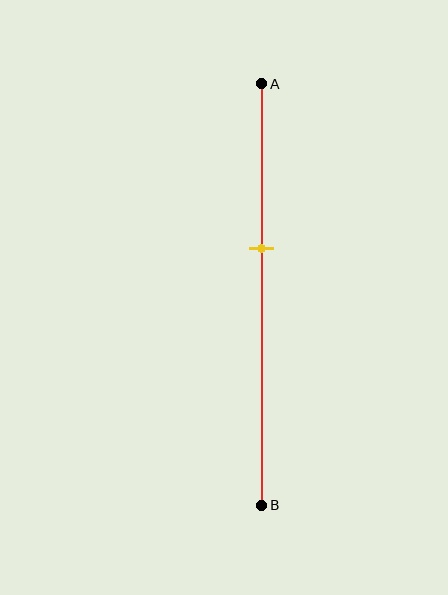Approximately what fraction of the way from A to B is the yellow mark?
The yellow mark is approximately 40% of the way from A to B.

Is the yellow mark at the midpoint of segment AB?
No, the mark is at about 40% from A, not at the 50% midpoint.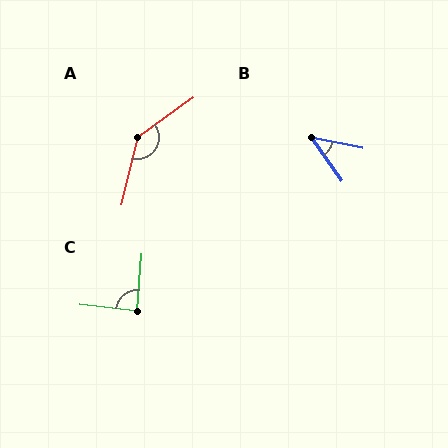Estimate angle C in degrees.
Approximately 89 degrees.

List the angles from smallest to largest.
B (44°), C (89°), A (140°).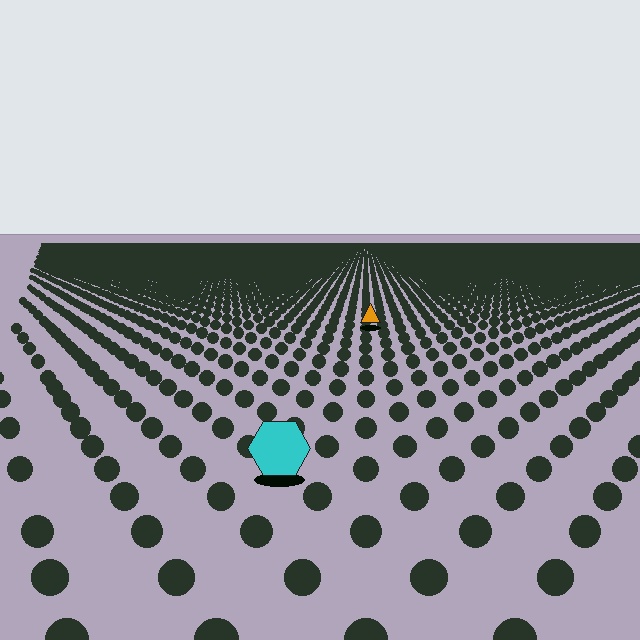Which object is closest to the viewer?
The cyan hexagon is closest. The texture marks near it are larger and more spread out.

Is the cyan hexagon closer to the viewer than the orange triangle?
Yes. The cyan hexagon is closer — you can tell from the texture gradient: the ground texture is coarser near it.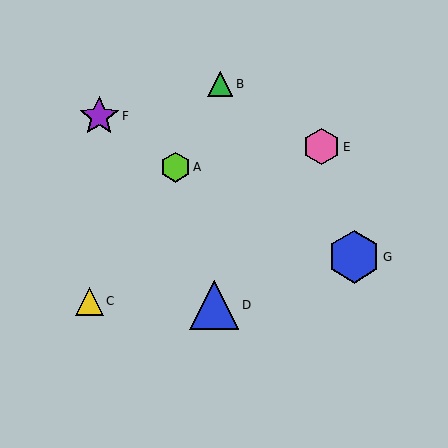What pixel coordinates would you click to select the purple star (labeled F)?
Click at (99, 116) to select the purple star F.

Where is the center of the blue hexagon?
The center of the blue hexagon is at (354, 257).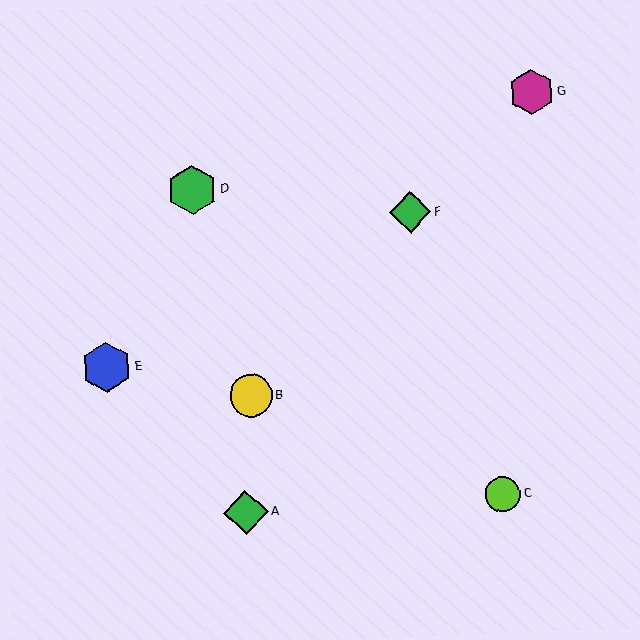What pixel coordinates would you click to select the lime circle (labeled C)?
Click at (503, 494) to select the lime circle C.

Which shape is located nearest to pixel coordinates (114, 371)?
The blue hexagon (labeled E) at (107, 367) is nearest to that location.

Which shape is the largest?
The blue hexagon (labeled E) is the largest.